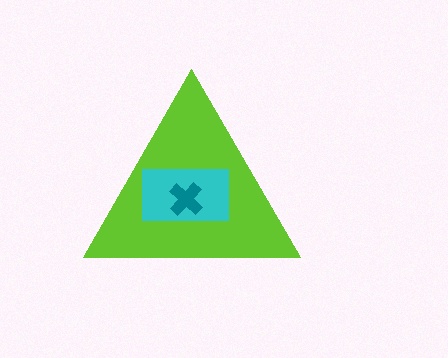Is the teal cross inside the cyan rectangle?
Yes.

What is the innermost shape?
The teal cross.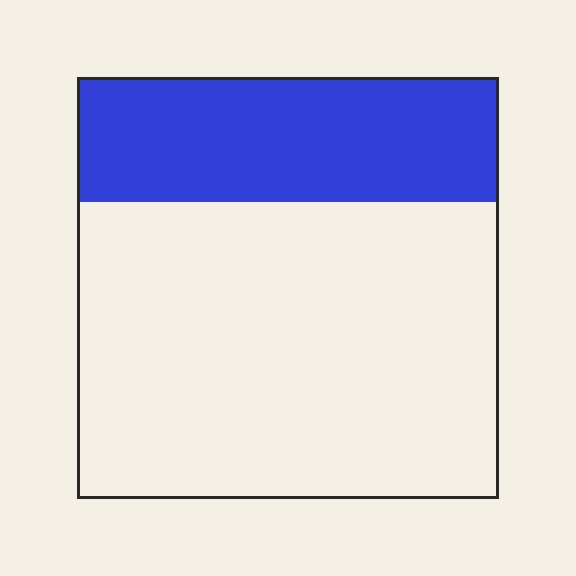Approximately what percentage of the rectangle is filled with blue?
Approximately 30%.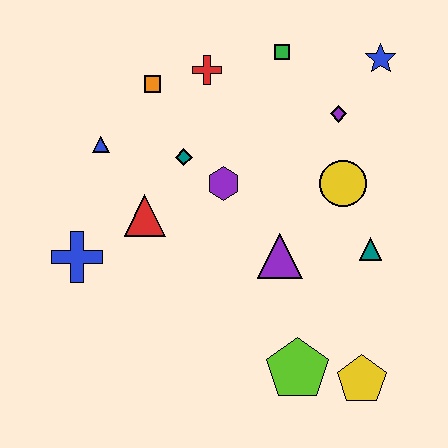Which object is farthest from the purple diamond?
The blue cross is farthest from the purple diamond.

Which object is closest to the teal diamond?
The purple hexagon is closest to the teal diamond.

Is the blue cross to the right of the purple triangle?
No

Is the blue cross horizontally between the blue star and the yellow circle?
No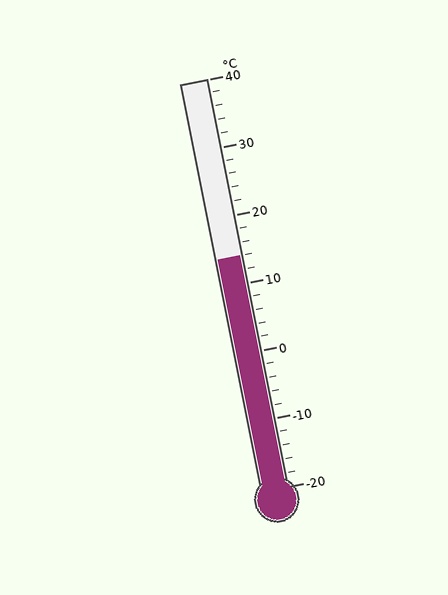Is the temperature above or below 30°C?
The temperature is below 30°C.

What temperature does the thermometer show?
The thermometer shows approximately 14°C.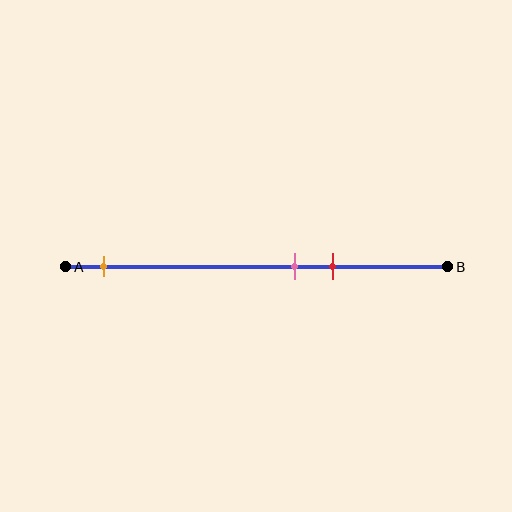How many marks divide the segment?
There are 3 marks dividing the segment.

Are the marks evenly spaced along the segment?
No, the marks are not evenly spaced.